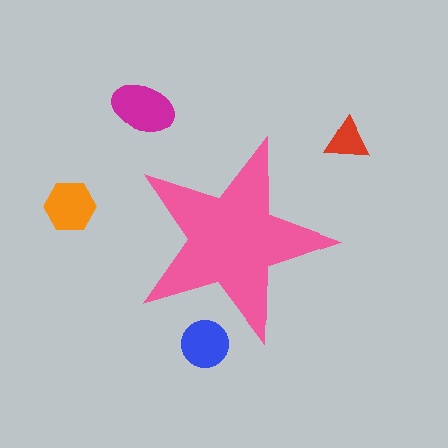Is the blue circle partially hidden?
Yes, the blue circle is partially hidden behind the pink star.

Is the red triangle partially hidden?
No, the red triangle is fully visible.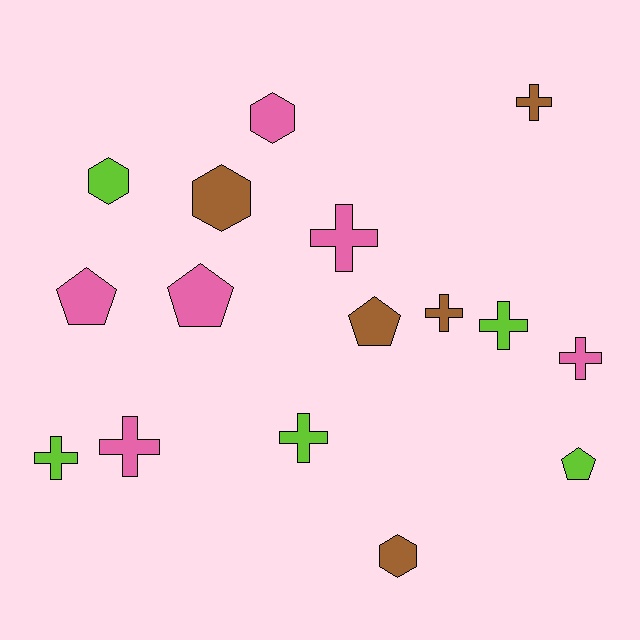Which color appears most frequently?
Pink, with 6 objects.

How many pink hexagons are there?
There is 1 pink hexagon.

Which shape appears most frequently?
Cross, with 8 objects.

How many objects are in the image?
There are 16 objects.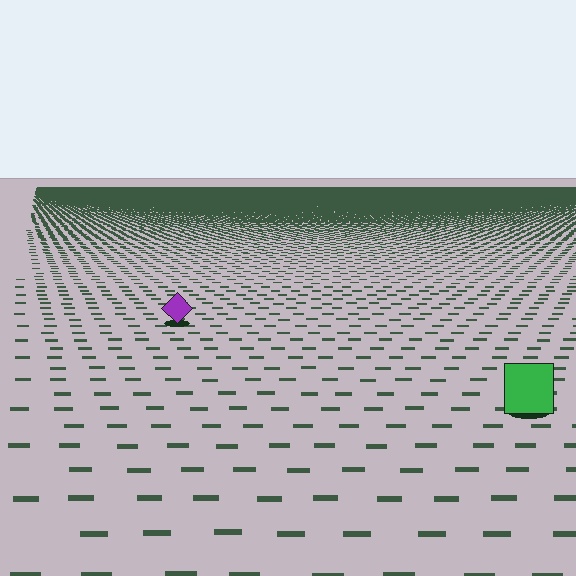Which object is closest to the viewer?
The green square is closest. The texture marks near it are larger and more spread out.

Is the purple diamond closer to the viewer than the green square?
No. The green square is closer — you can tell from the texture gradient: the ground texture is coarser near it.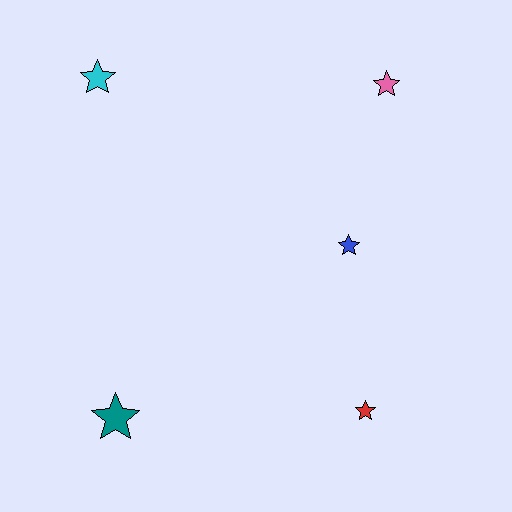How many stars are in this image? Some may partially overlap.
There are 5 stars.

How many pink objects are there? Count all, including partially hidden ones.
There is 1 pink object.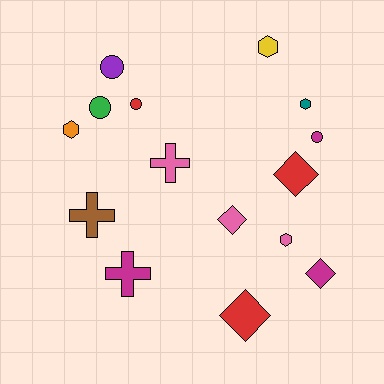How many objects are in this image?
There are 15 objects.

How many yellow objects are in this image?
There is 1 yellow object.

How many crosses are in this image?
There are 3 crosses.